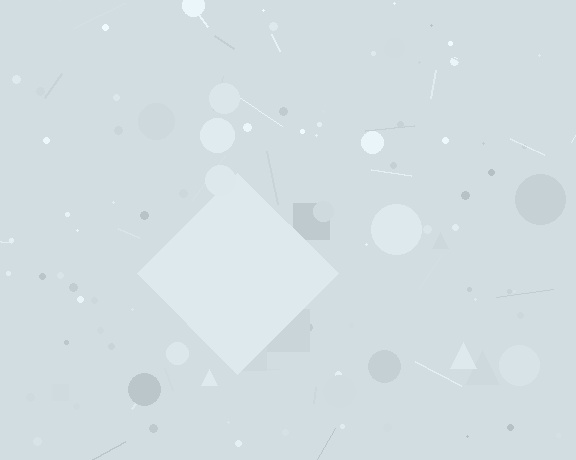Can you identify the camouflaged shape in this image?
The camouflaged shape is a diamond.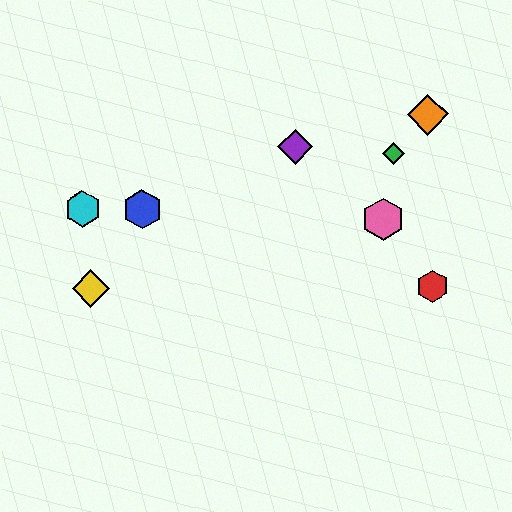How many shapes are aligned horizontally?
2 shapes (the red hexagon, the yellow diamond) are aligned horizontally.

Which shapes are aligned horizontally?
The red hexagon, the yellow diamond are aligned horizontally.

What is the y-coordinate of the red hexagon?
The red hexagon is at y≈286.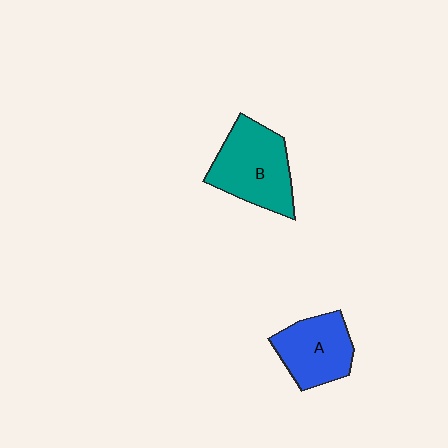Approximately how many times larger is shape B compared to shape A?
Approximately 1.3 times.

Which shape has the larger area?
Shape B (teal).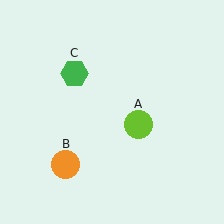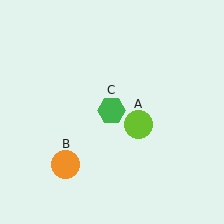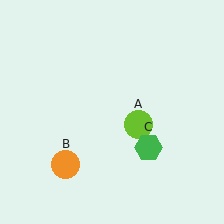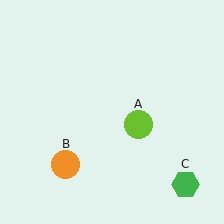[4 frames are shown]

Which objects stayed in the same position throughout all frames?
Lime circle (object A) and orange circle (object B) remained stationary.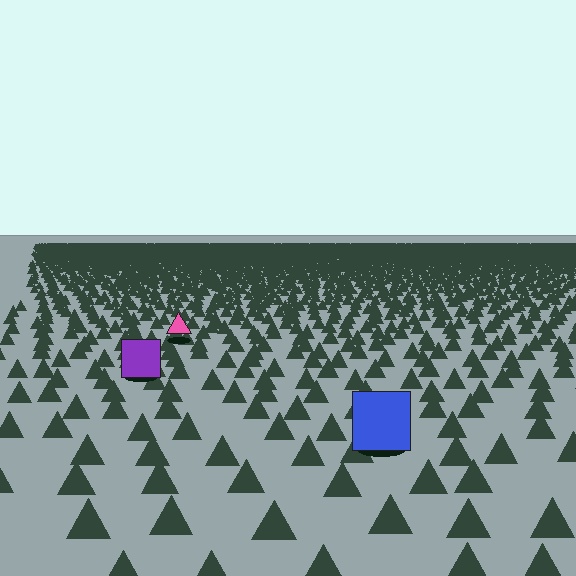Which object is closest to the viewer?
The blue square is closest. The texture marks near it are larger and more spread out.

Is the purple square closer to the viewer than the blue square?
No. The blue square is closer — you can tell from the texture gradient: the ground texture is coarser near it.